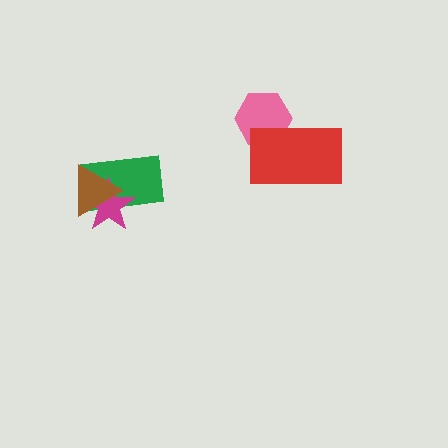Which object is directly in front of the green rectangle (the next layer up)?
The magenta star is directly in front of the green rectangle.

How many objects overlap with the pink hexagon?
1 object overlaps with the pink hexagon.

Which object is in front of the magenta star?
The brown triangle is in front of the magenta star.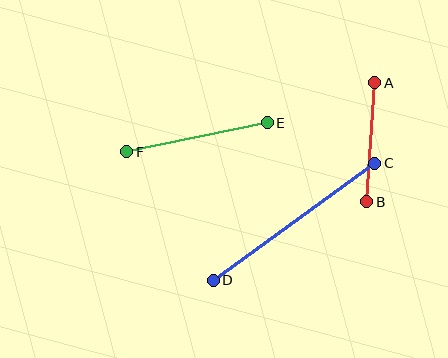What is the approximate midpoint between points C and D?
The midpoint is at approximately (294, 222) pixels.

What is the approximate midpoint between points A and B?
The midpoint is at approximately (371, 142) pixels.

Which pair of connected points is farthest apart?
Points C and D are farthest apart.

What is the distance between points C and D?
The distance is approximately 200 pixels.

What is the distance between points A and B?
The distance is approximately 119 pixels.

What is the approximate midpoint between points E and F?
The midpoint is at approximately (197, 137) pixels.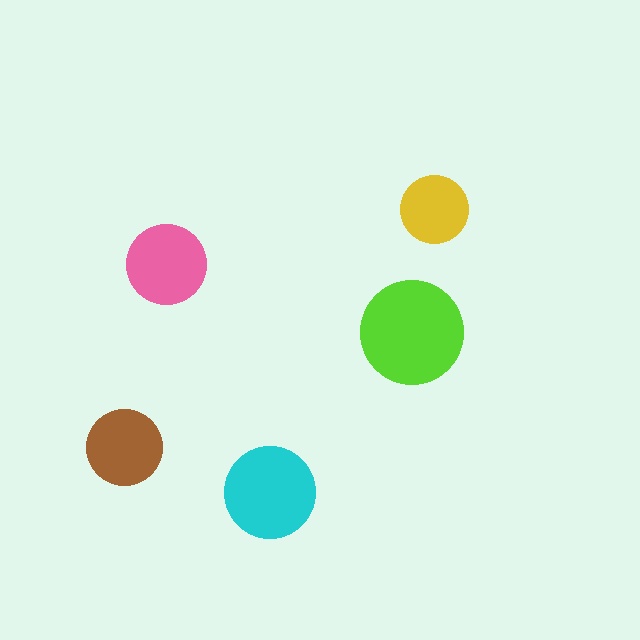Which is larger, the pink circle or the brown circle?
The pink one.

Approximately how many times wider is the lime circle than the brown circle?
About 1.5 times wider.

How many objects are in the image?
There are 5 objects in the image.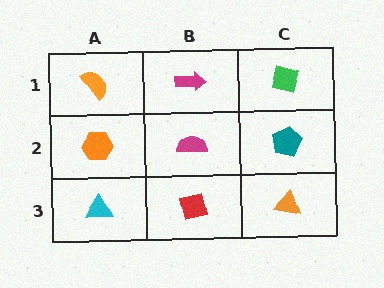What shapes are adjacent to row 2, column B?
A magenta arrow (row 1, column B), a red square (row 3, column B), an orange hexagon (row 2, column A), a teal pentagon (row 2, column C).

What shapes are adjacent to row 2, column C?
A green square (row 1, column C), an orange triangle (row 3, column C), a magenta semicircle (row 2, column B).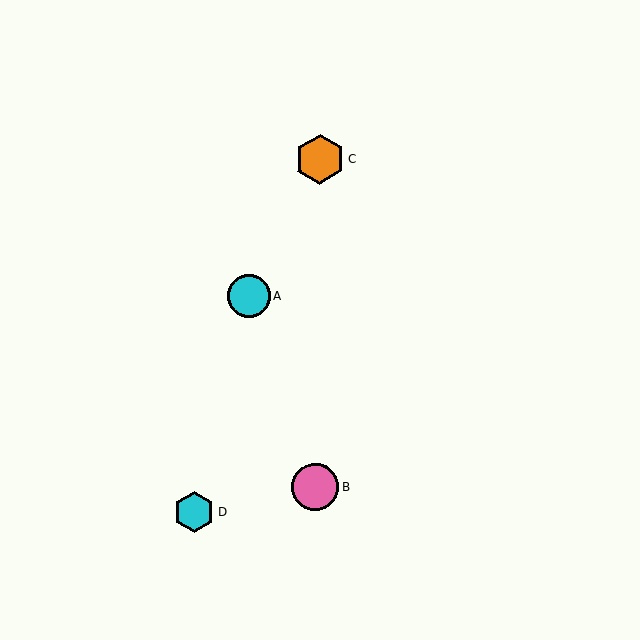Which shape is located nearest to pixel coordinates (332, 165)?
The orange hexagon (labeled C) at (320, 159) is nearest to that location.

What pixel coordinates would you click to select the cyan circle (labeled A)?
Click at (249, 296) to select the cyan circle A.